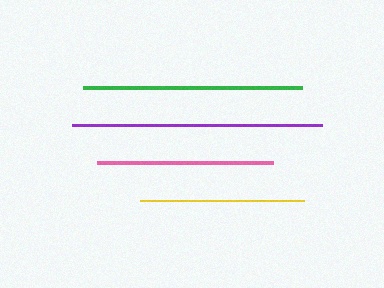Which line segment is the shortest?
The yellow line is the shortest at approximately 164 pixels.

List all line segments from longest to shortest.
From longest to shortest: purple, green, pink, yellow.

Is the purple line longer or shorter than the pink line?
The purple line is longer than the pink line.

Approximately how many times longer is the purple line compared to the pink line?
The purple line is approximately 1.4 times the length of the pink line.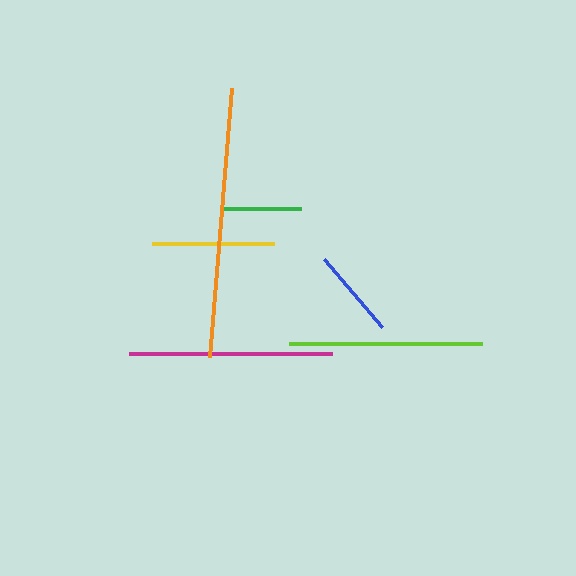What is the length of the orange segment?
The orange segment is approximately 270 pixels long.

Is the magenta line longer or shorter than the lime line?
The magenta line is longer than the lime line.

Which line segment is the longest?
The orange line is the longest at approximately 270 pixels.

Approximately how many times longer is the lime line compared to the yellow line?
The lime line is approximately 1.6 times the length of the yellow line.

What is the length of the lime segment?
The lime segment is approximately 193 pixels long.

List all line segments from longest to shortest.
From longest to shortest: orange, magenta, lime, yellow, blue, green.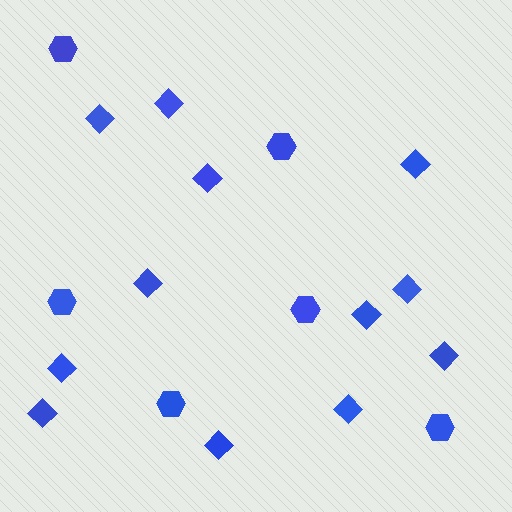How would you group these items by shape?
There are 2 groups: one group of diamonds (12) and one group of hexagons (6).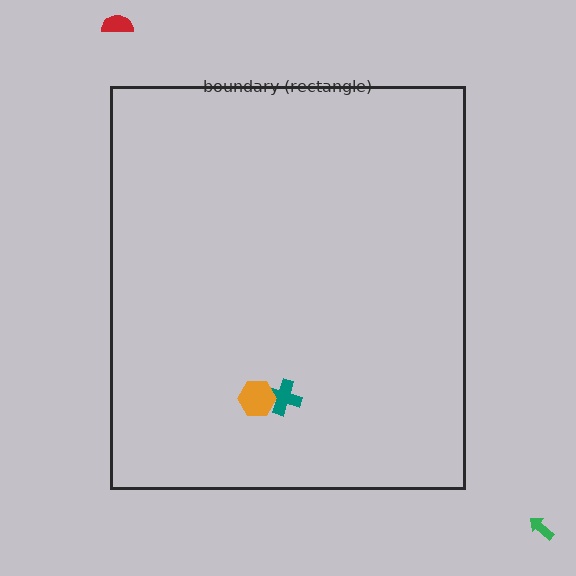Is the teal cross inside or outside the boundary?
Inside.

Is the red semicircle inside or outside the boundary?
Outside.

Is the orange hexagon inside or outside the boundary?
Inside.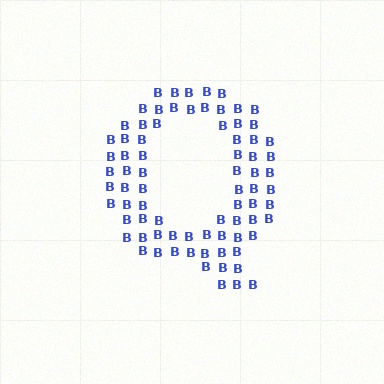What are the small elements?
The small elements are letter B's.